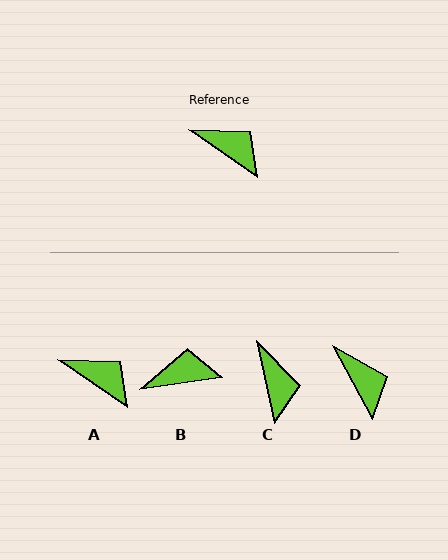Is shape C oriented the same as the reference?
No, it is off by about 43 degrees.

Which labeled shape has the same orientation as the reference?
A.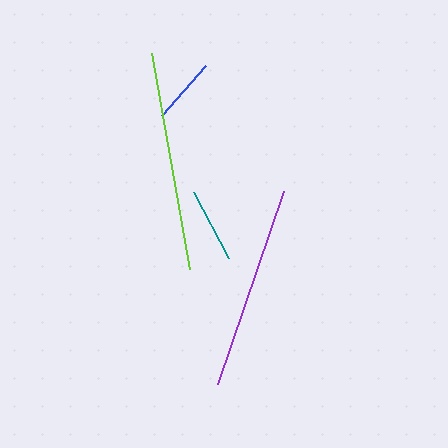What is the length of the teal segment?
The teal segment is approximately 75 pixels long.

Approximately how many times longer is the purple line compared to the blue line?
The purple line is approximately 3.1 times the length of the blue line.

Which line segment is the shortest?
The blue line is the shortest at approximately 66 pixels.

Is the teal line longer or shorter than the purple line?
The purple line is longer than the teal line.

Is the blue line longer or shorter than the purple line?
The purple line is longer than the blue line.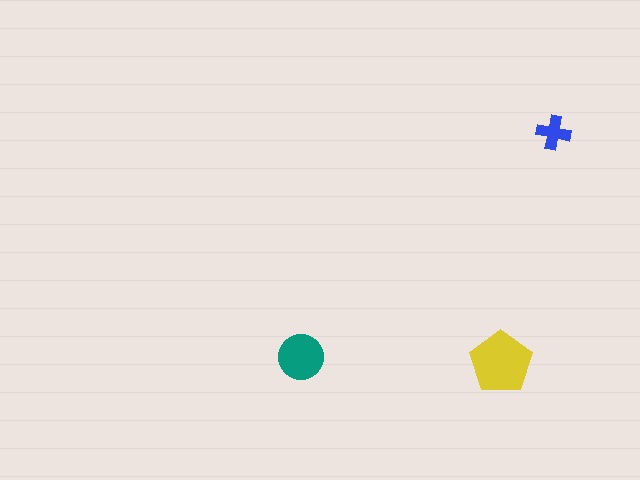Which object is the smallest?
The blue cross.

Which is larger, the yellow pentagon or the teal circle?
The yellow pentagon.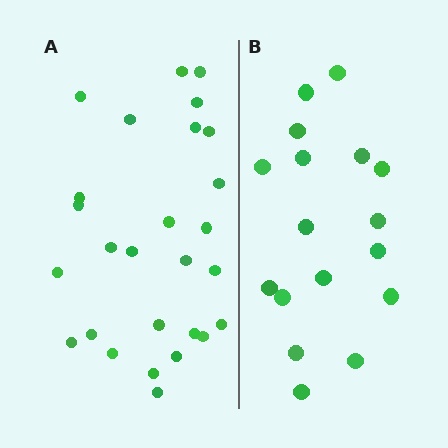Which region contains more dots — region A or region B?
Region A (the left region) has more dots.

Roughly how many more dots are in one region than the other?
Region A has roughly 10 or so more dots than region B.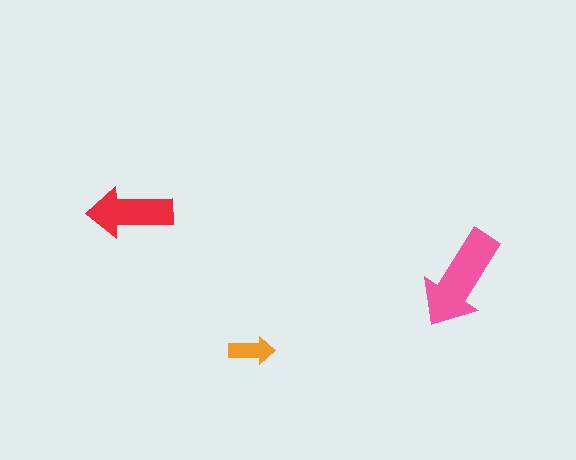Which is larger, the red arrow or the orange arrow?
The red one.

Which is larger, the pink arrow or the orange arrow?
The pink one.